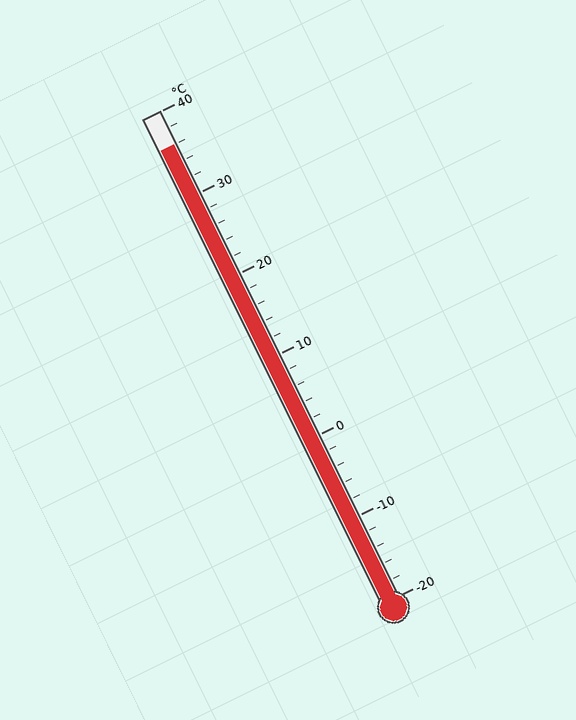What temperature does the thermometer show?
The thermometer shows approximately 36°C.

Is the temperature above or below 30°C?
The temperature is above 30°C.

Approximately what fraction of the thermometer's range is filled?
The thermometer is filled to approximately 95% of its range.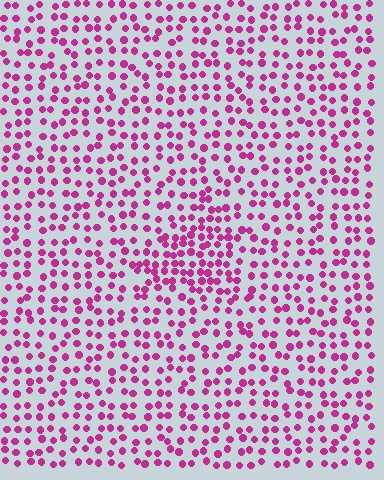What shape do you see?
I see a triangle.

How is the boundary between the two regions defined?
The boundary is defined by a change in element density (approximately 1.7x ratio). All elements are the same color, size, and shape.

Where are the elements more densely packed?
The elements are more densely packed inside the triangle boundary.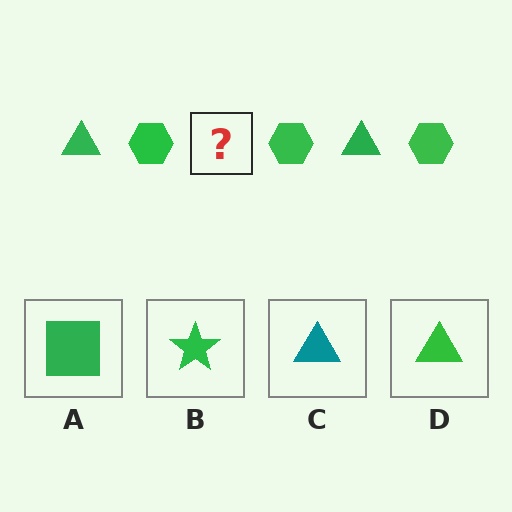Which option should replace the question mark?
Option D.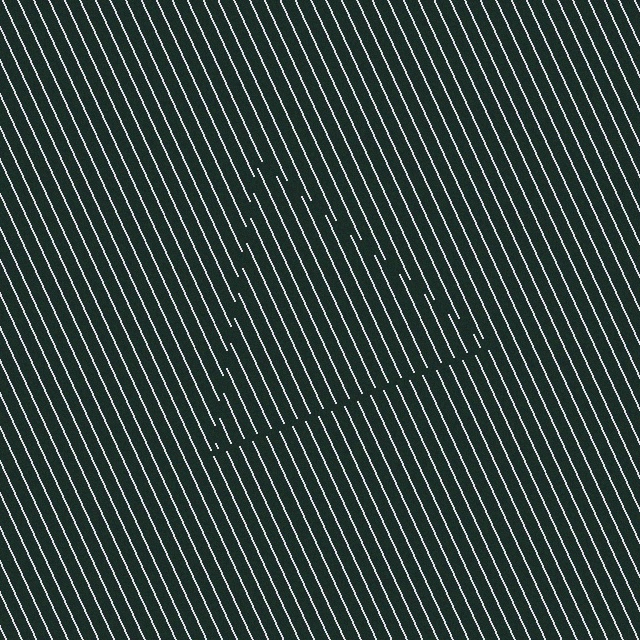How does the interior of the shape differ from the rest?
The interior of the shape contains the same grating, shifted by half a period — the contour is defined by the phase discontinuity where line-ends from the inner and outer gratings abut.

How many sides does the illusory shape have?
3 sides — the line-ends trace a triangle.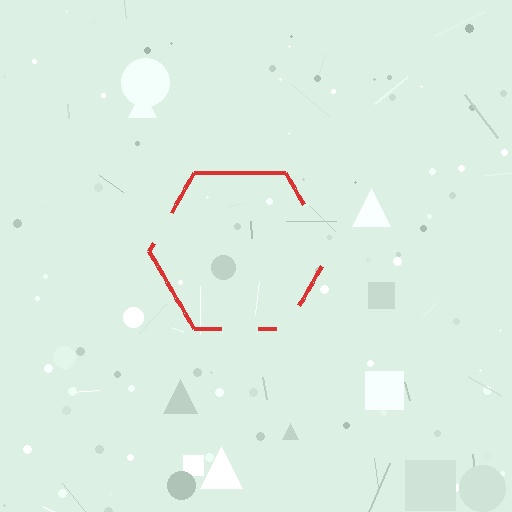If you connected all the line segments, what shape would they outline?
They would outline a hexagon.